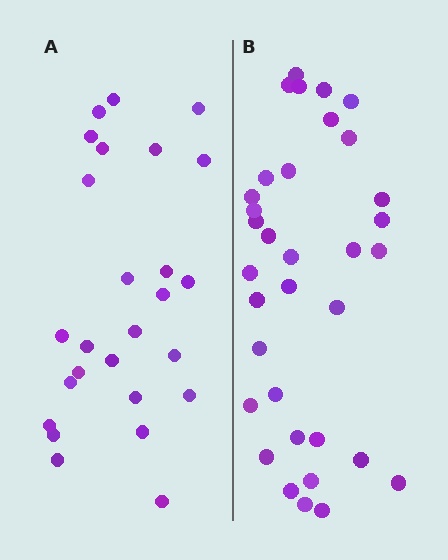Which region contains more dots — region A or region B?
Region B (the right region) has more dots.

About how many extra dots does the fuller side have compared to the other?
Region B has roughly 8 or so more dots than region A.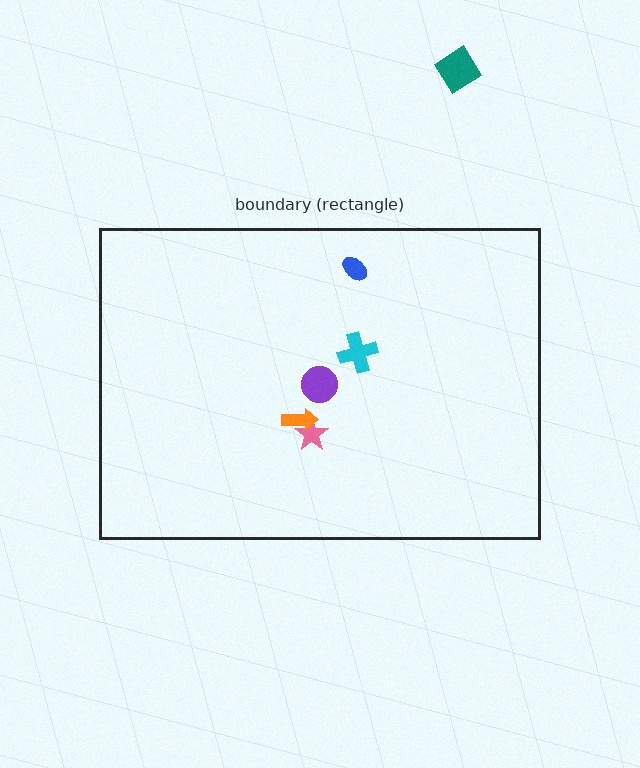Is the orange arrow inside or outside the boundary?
Inside.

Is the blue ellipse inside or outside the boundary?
Inside.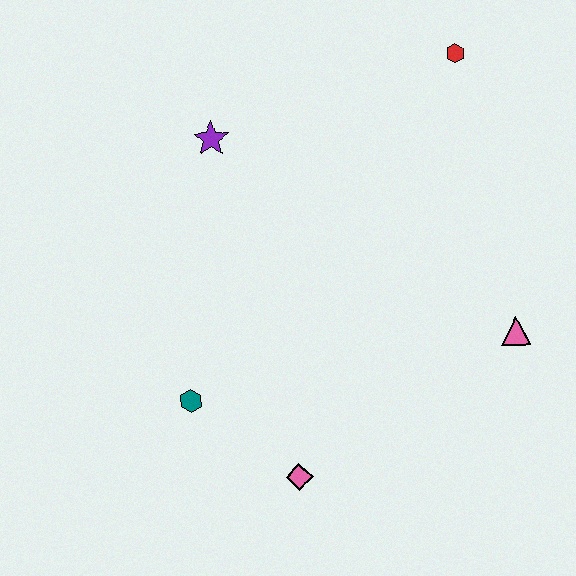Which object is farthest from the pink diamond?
The red hexagon is farthest from the pink diamond.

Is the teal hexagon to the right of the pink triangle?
No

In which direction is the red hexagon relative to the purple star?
The red hexagon is to the right of the purple star.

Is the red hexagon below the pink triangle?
No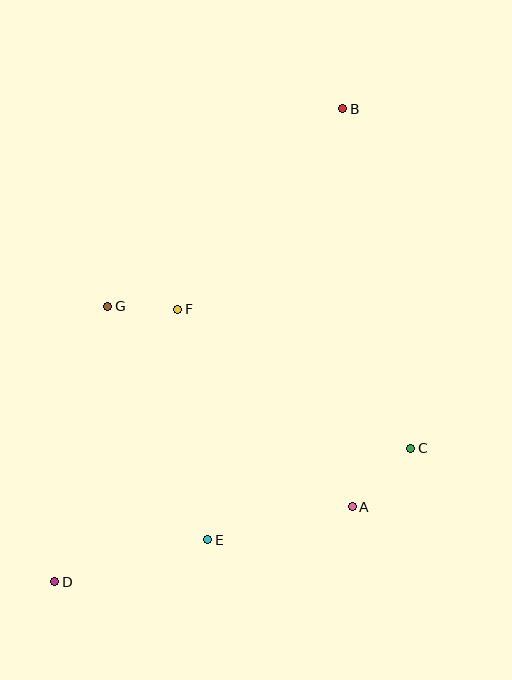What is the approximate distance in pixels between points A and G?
The distance between A and G is approximately 316 pixels.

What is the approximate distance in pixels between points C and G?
The distance between C and G is approximately 335 pixels.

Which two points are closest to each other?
Points F and G are closest to each other.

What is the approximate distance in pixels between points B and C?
The distance between B and C is approximately 346 pixels.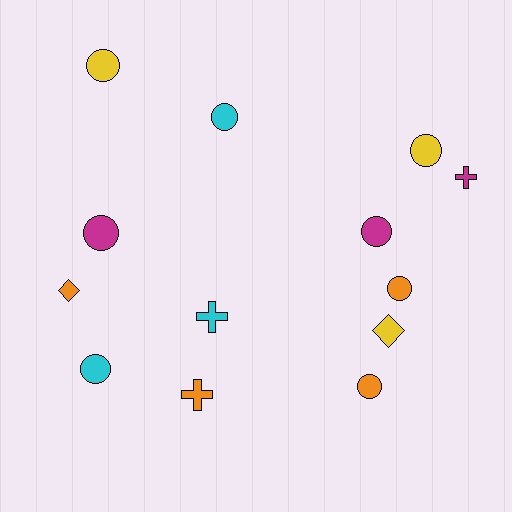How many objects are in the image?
There are 13 objects.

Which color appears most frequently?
Orange, with 4 objects.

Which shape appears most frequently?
Circle, with 8 objects.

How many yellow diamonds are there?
There is 1 yellow diamond.